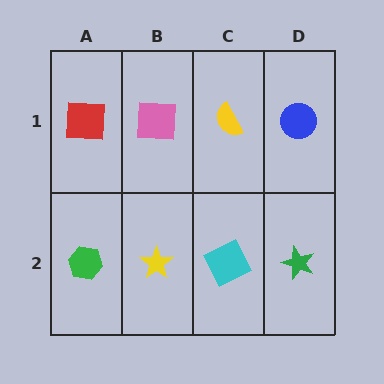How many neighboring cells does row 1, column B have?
3.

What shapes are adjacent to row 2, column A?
A red square (row 1, column A), a yellow star (row 2, column B).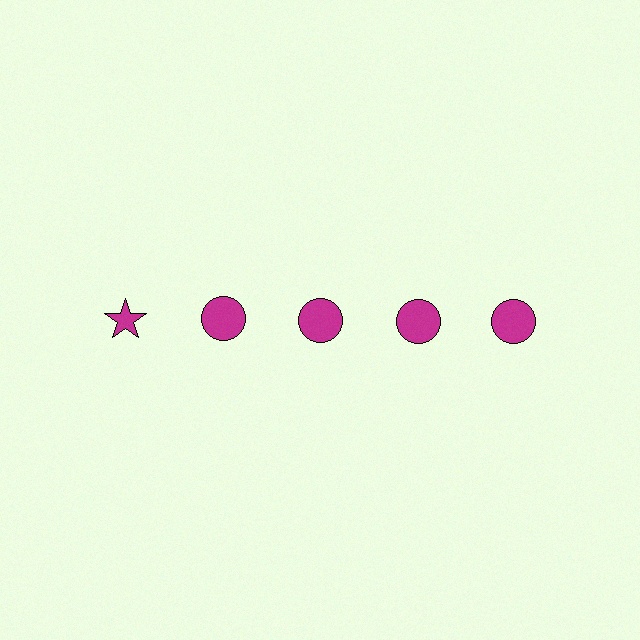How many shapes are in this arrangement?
There are 5 shapes arranged in a grid pattern.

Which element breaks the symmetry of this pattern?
The magenta star in the top row, leftmost column breaks the symmetry. All other shapes are magenta circles.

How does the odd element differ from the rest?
It has a different shape: star instead of circle.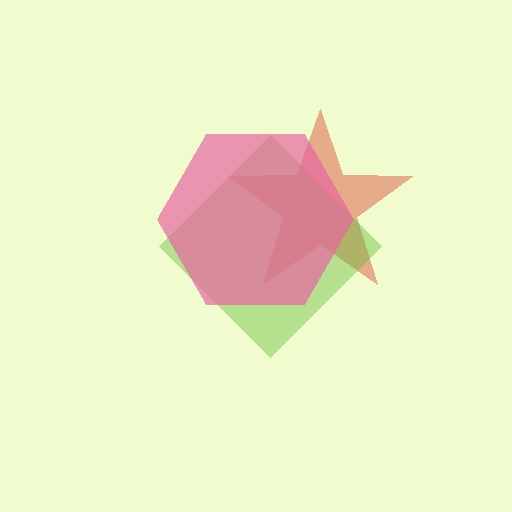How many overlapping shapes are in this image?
There are 3 overlapping shapes in the image.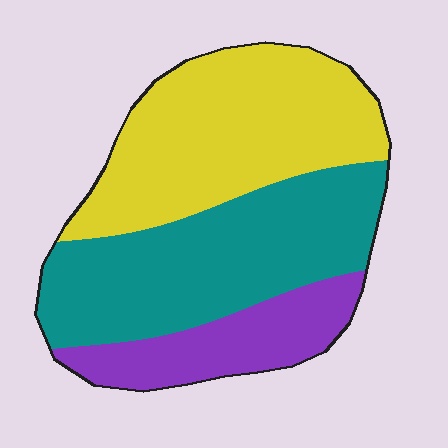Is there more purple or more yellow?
Yellow.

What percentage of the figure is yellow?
Yellow covers around 40% of the figure.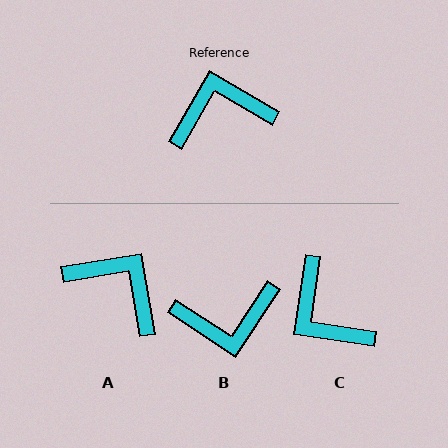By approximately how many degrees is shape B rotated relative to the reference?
Approximately 177 degrees counter-clockwise.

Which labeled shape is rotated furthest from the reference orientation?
B, about 177 degrees away.